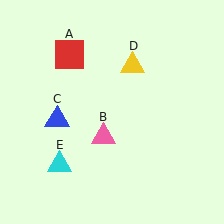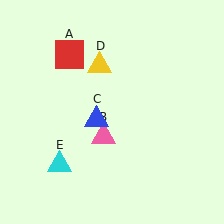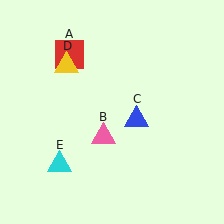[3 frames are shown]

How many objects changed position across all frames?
2 objects changed position: blue triangle (object C), yellow triangle (object D).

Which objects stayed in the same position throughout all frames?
Red square (object A) and pink triangle (object B) and cyan triangle (object E) remained stationary.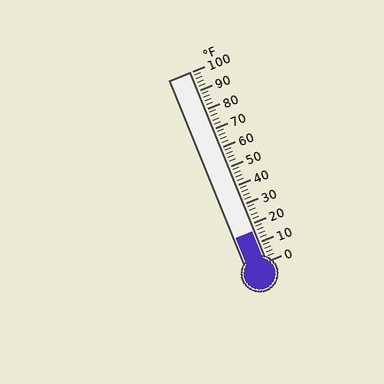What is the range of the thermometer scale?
The thermometer scale ranges from 0°F to 100°F.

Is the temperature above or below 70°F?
The temperature is below 70°F.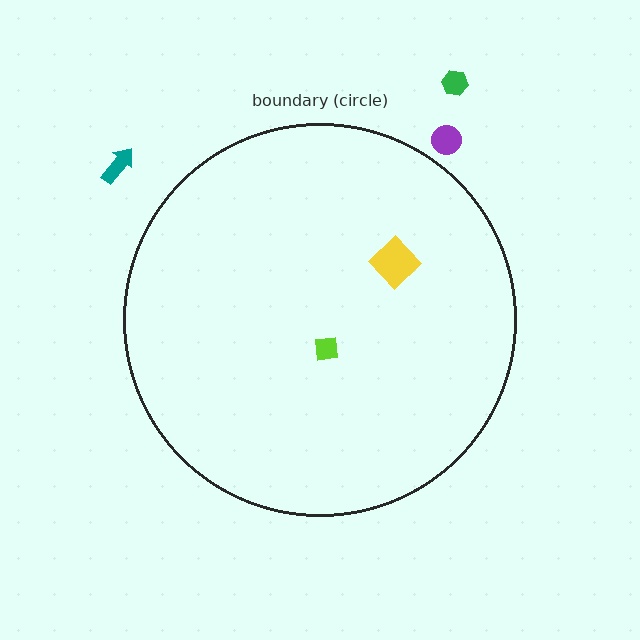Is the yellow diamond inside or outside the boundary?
Inside.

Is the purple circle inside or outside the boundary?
Outside.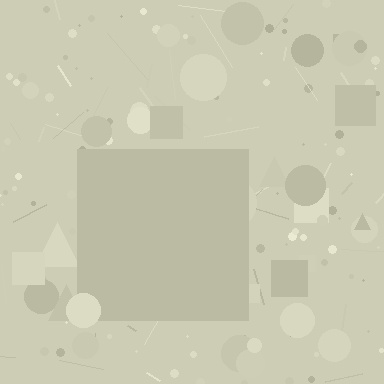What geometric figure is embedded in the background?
A square is embedded in the background.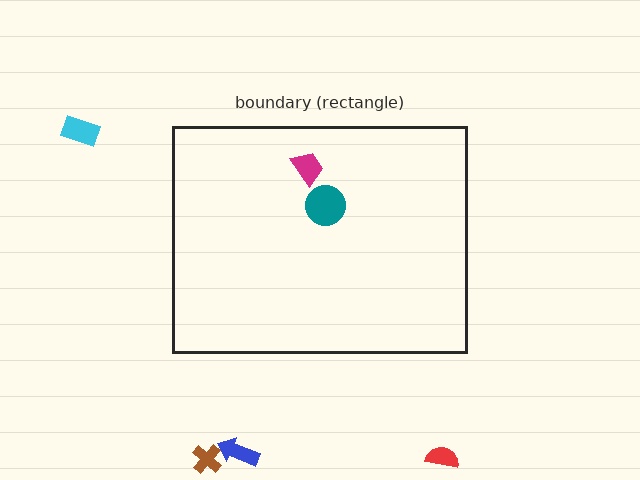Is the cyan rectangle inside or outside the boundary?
Outside.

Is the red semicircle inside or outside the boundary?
Outside.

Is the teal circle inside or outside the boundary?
Inside.